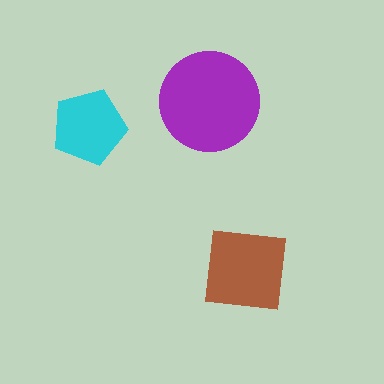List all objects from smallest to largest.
The cyan pentagon, the brown square, the purple circle.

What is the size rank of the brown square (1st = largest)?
2nd.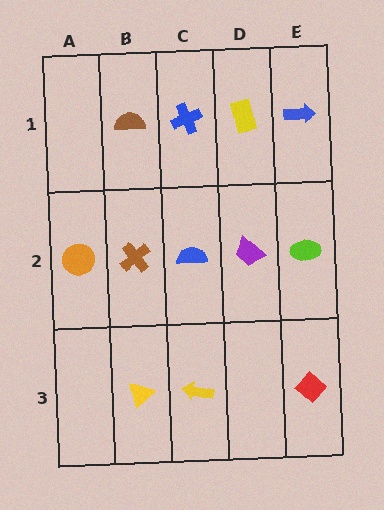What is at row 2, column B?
A brown cross.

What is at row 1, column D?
A yellow rectangle.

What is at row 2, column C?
A blue semicircle.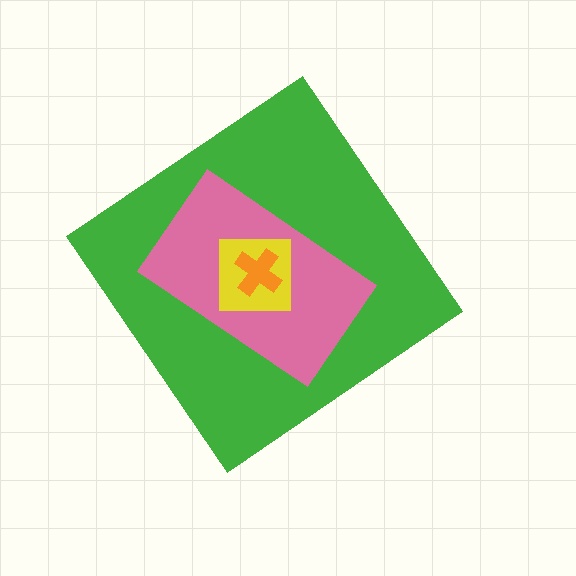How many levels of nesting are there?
4.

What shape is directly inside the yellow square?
The orange cross.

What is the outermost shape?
The green diamond.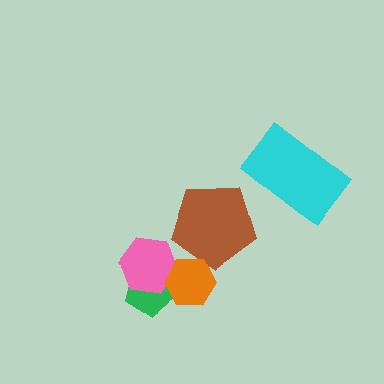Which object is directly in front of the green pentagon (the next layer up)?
The pink hexagon is directly in front of the green pentagon.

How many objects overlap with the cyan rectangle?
0 objects overlap with the cyan rectangle.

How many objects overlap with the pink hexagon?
2 objects overlap with the pink hexagon.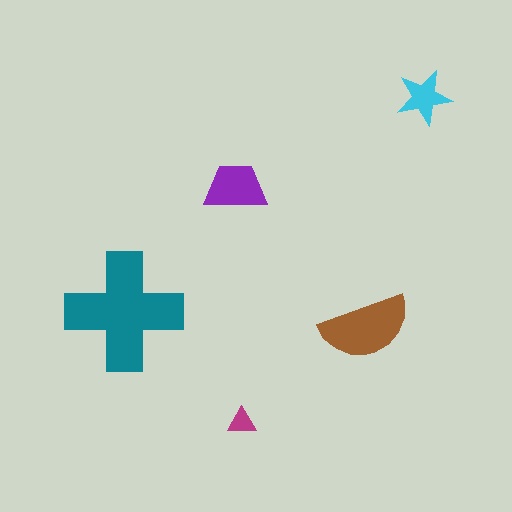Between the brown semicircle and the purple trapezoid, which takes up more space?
The brown semicircle.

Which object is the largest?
The teal cross.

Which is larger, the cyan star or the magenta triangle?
The cyan star.